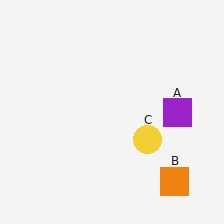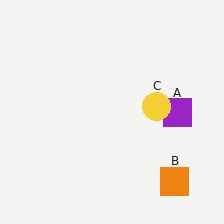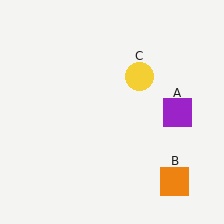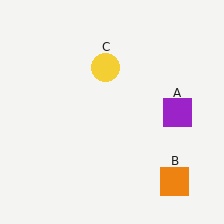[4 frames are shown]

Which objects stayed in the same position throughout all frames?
Purple square (object A) and orange square (object B) remained stationary.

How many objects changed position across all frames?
1 object changed position: yellow circle (object C).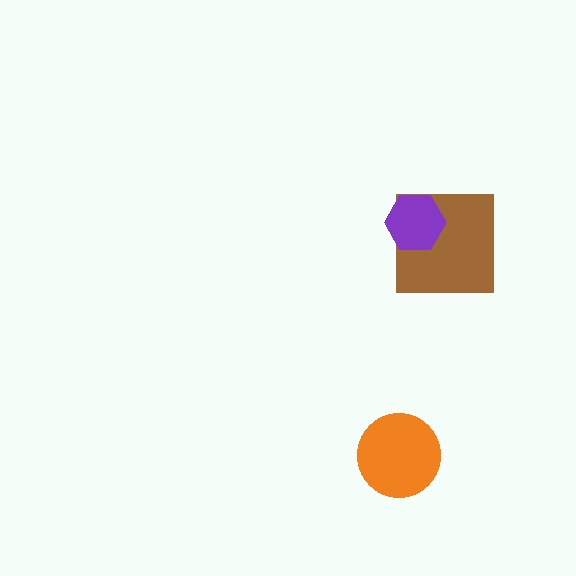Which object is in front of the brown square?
The purple hexagon is in front of the brown square.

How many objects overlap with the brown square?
1 object overlaps with the brown square.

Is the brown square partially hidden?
Yes, it is partially covered by another shape.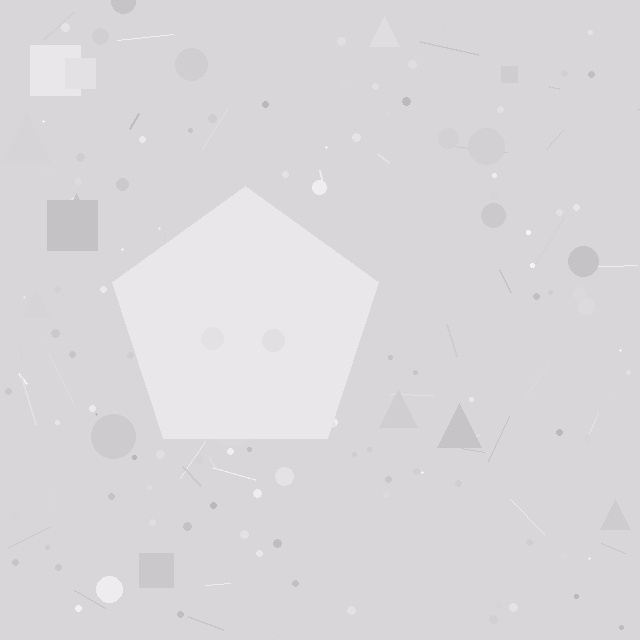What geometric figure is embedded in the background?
A pentagon is embedded in the background.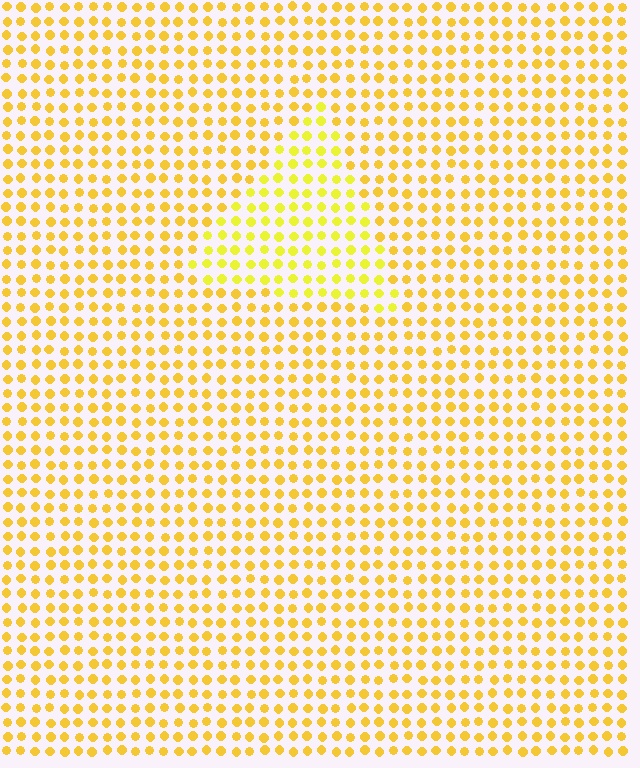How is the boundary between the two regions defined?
The boundary is defined purely by a slight shift in hue (about 17 degrees). Spacing, size, and orientation are identical on both sides.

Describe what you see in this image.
The image is filled with small yellow elements in a uniform arrangement. A triangle-shaped region is visible where the elements are tinted to a slightly different hue, forming a subtle color boundary.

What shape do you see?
I see a triangle.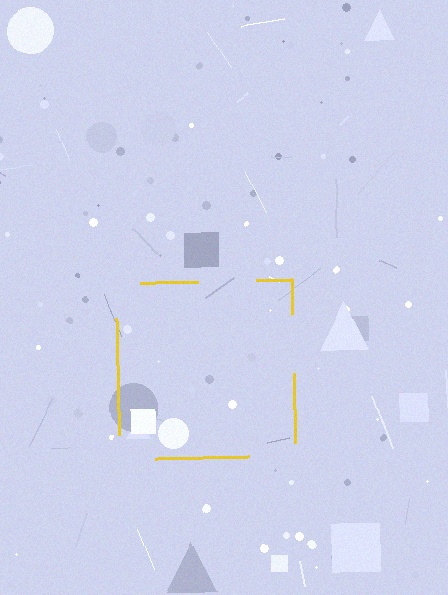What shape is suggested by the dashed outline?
The dashed outline suggests a square.